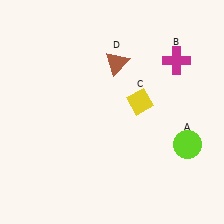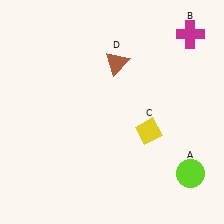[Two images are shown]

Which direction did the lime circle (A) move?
The lime circle (A) moved down.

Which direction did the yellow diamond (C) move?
The yellow diamond (C) moved down.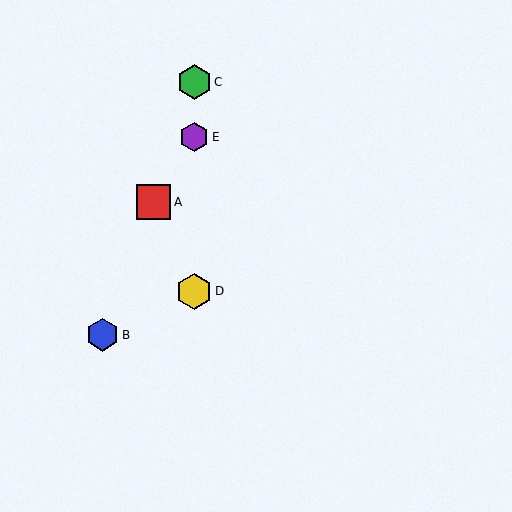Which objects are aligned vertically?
Objects C, D, E are aligned vertically.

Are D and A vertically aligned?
No, D is at x≈194 and A is at x≈153.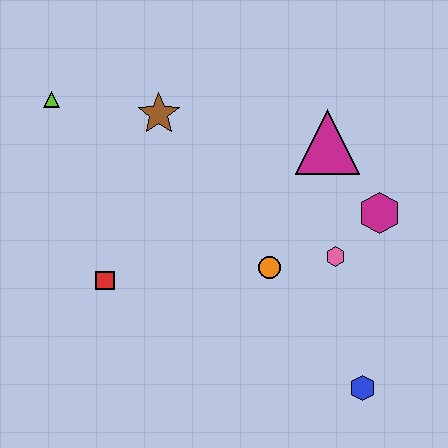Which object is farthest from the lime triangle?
The blue hexagon is farthest from the lime triangle.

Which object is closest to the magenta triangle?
The magenta hexagon is closest to the magenta triangle.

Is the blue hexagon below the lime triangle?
Yes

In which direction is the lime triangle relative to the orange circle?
The lime triangle is to the left of the orange circle.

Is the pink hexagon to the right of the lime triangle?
Yes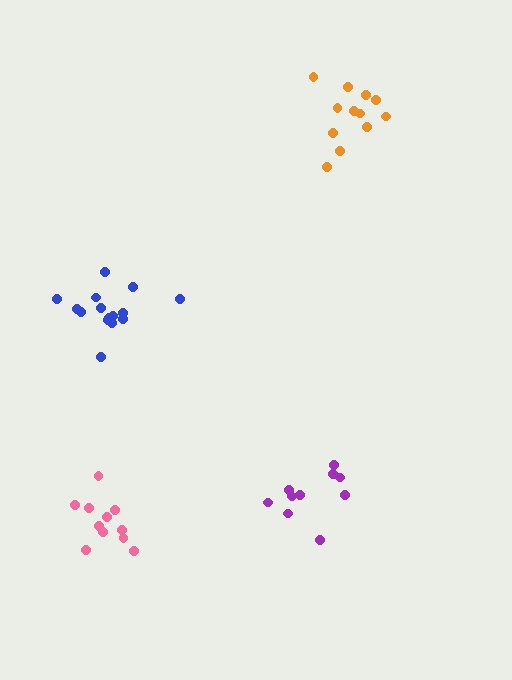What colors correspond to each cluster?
The clusters are colored: blue, purple, orange, pink.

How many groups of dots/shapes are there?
There are 4 groups.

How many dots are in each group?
Group 1: 15 dots, Group 2: 10 dots, Group 3: 12 dots, Group 4: 11 dots (48 total).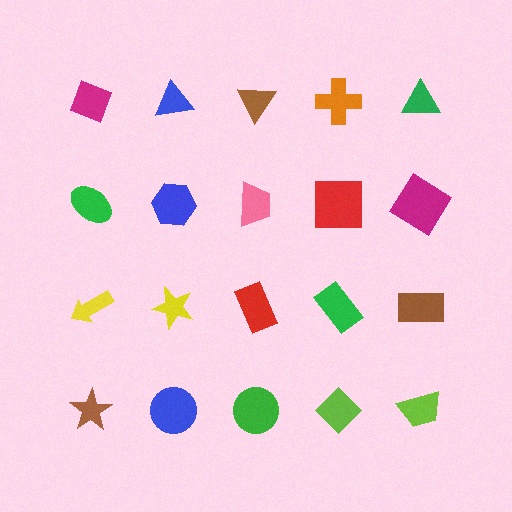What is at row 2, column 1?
A green ellipse.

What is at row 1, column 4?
An orange cross.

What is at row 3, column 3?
A red rectangle.